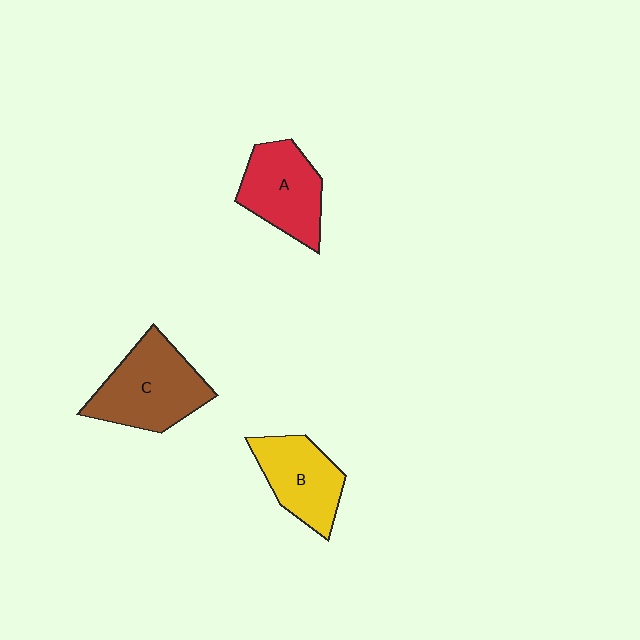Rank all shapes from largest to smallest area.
From largest to smallest: C (brown), A (red), B (yellow).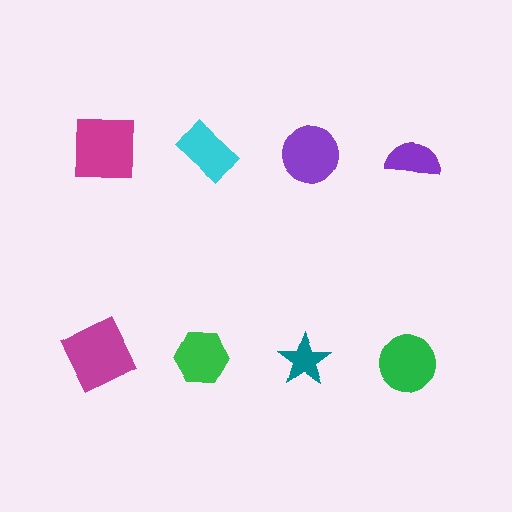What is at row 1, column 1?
A magenta square.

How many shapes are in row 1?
4 shapes.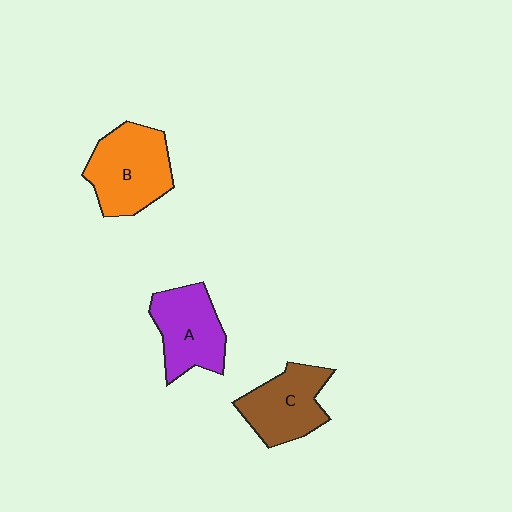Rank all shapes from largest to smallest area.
From largest to smallest: B (orange), A (purple), C (brown).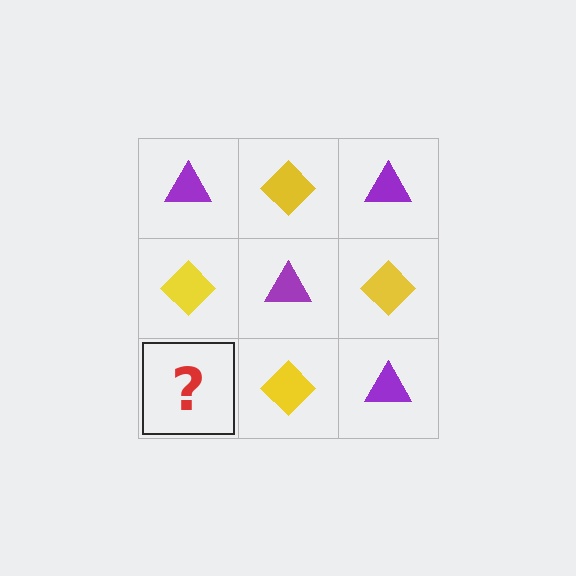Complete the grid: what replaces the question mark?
The question mark should be replaced with a purple triangle.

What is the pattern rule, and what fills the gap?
The rule is that it alternates purple triangle and yellow diamond in a checkerboard pattern. The gap should be filled with a purple triangle.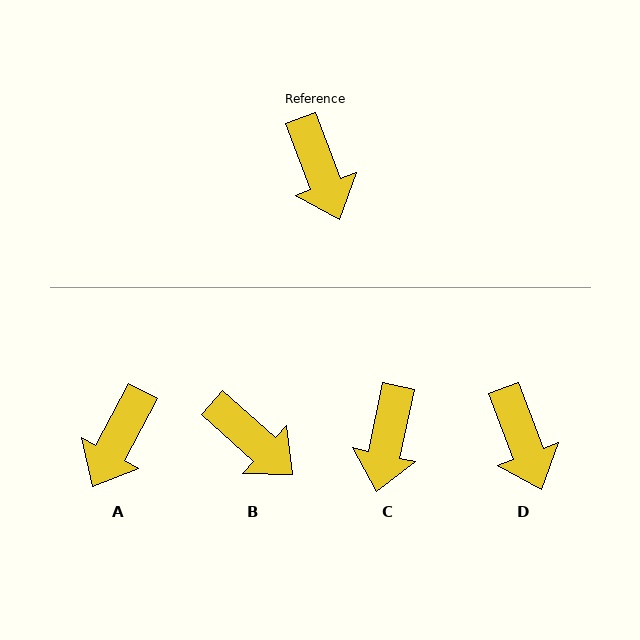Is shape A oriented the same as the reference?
No, it is off by about 49 degrees.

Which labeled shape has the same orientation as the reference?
D.